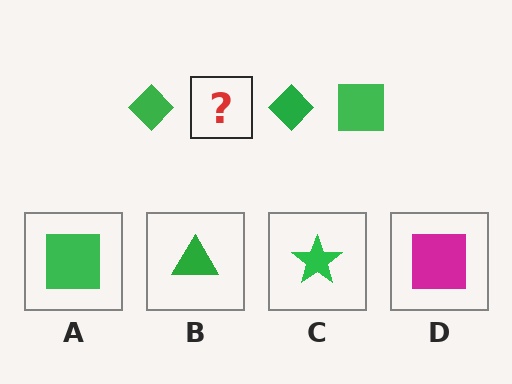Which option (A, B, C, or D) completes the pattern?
A.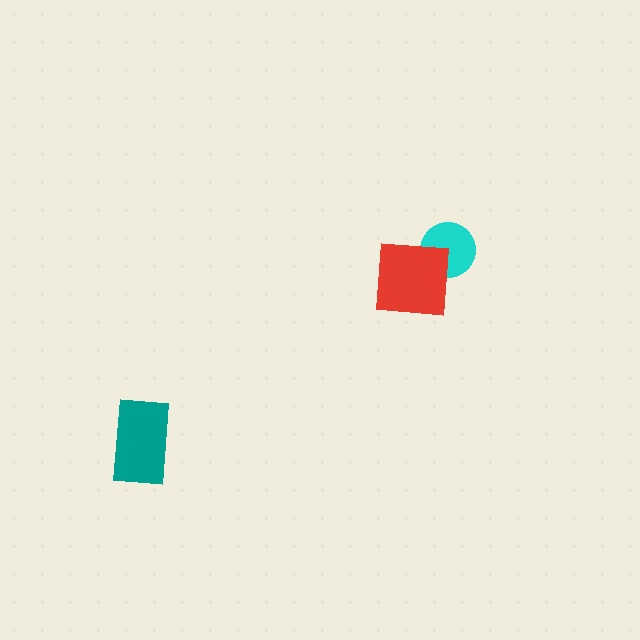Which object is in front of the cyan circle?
The red square is in front of the cyan circle.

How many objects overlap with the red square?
1 object overlaps with the red square.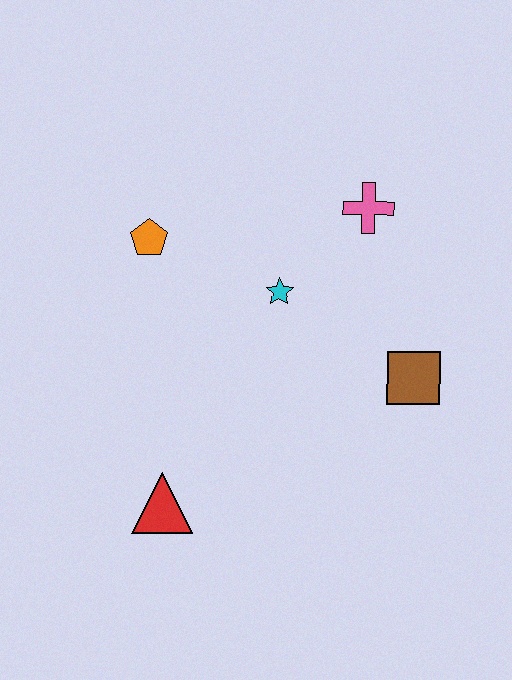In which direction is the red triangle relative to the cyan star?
The red triangle is below the cyan star.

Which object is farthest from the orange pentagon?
The brown square is farthest from the orange pentagon.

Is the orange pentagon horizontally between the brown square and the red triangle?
No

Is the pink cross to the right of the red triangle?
Yes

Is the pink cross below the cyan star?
No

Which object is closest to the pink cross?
The cyan star is closest to the pink cross.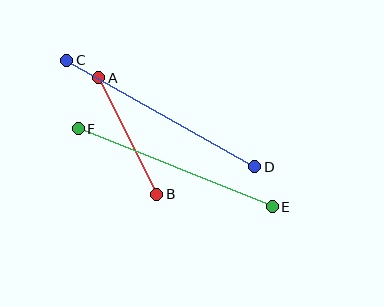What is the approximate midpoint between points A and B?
The midpoint is at approximately (128, 136) pixels.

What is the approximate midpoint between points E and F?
The midpoint is at approximately (175, 168) pixels.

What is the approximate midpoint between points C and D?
The midpoint is at approximately (161, 113) pixels.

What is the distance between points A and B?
The distance is approximately 130 pixels.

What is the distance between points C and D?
The distance is approximately 216 pixels.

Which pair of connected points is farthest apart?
Points C and D are farthest apart.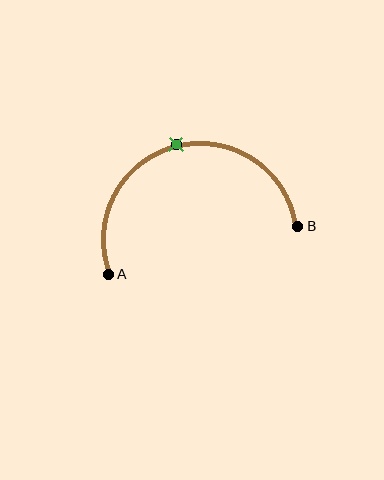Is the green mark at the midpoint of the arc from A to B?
Yes. The green mark lies on the arc at equal arc-length from both A and B — it is the arc midpoint.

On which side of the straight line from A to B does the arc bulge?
The arc bulges above the straight line connecting A and B.